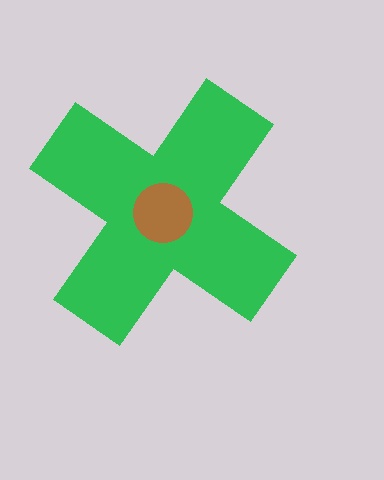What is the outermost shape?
The green cross.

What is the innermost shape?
The brown circle.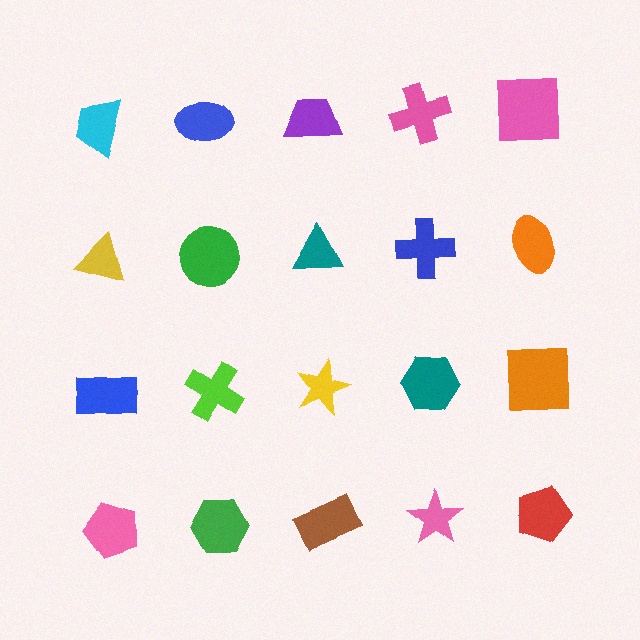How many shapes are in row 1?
5 shapes.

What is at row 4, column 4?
A pink star.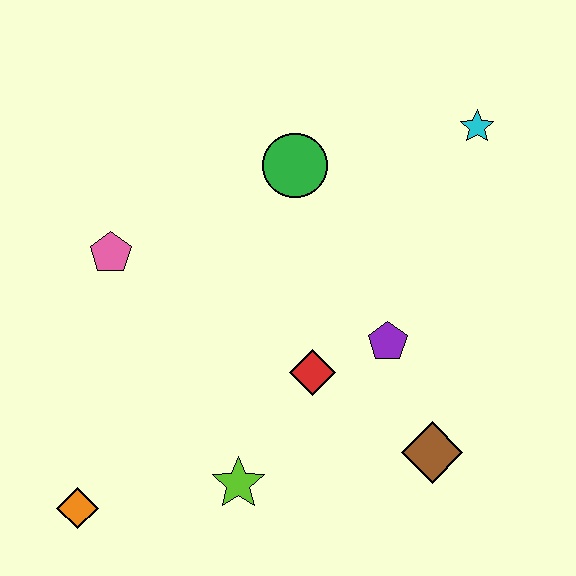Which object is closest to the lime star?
The red diamond is closest to the lime star.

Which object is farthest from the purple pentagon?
The orange diamond is farthest from the purple pentagon.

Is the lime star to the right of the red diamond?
No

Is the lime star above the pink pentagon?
No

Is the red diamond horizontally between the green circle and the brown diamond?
Yes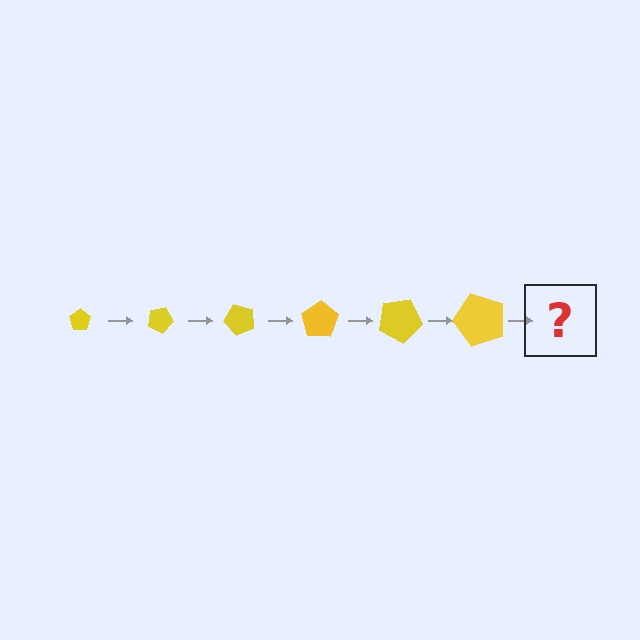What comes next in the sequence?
The next element should be a pentagon, larger than the previous one and rotated 150 degrees from the start.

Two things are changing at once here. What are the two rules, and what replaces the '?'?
The two rules are that the pentagon grows larger each step and it rotates 25 degrees each step. The '?' should be a pentagon, larger than the previous one and rotated 150 degrees from the start.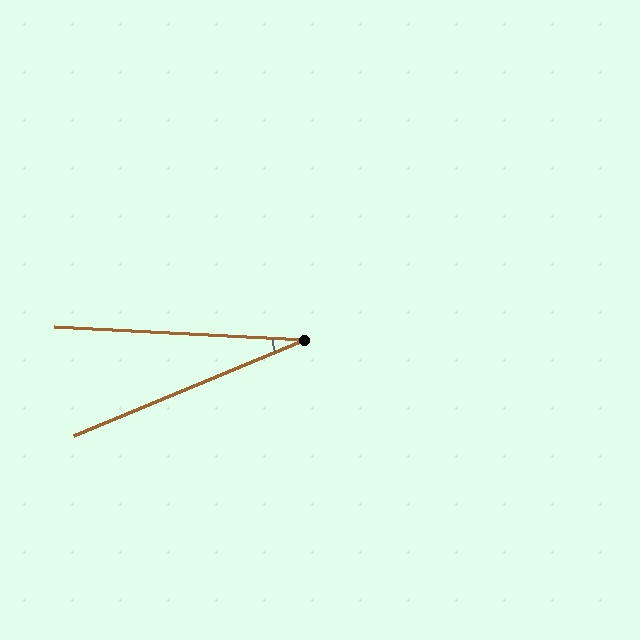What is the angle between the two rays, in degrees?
Approximately 25 degrees.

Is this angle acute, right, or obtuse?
It is acute.